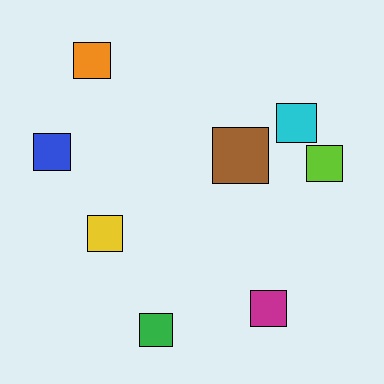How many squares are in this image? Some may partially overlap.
There are 8 squares.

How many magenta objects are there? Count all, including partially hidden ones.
There is 1 magenta object.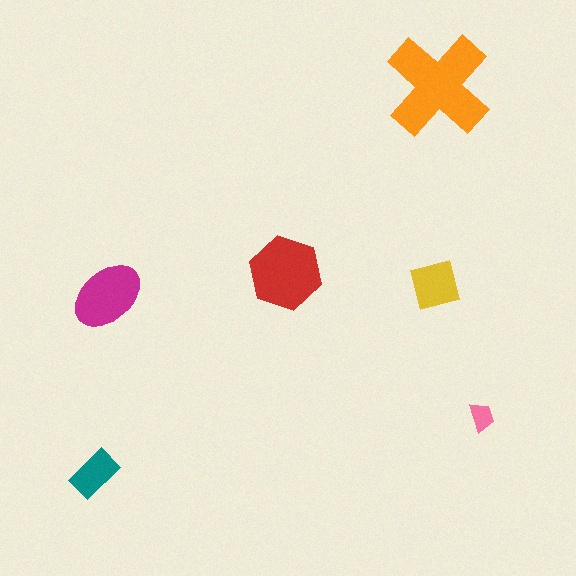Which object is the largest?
The orange cross.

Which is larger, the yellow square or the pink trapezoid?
The yellow square.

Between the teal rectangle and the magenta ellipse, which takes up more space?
The magenta ellipse.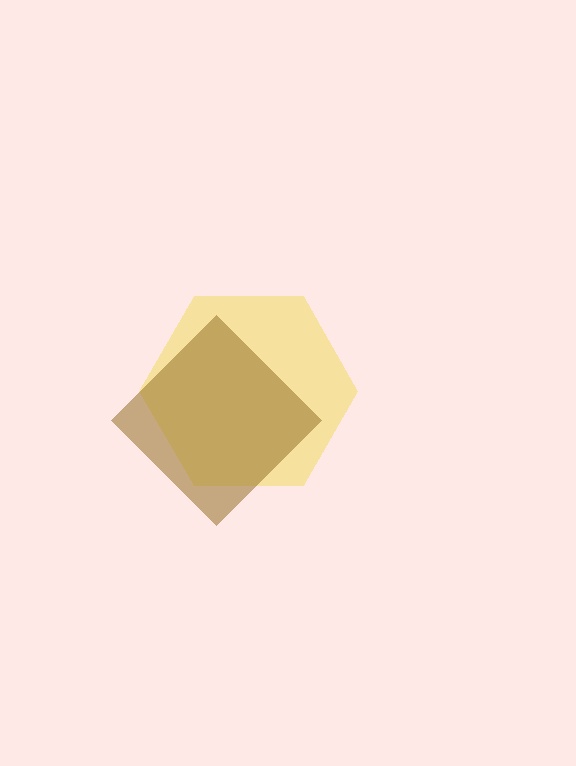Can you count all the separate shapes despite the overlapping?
Yes, there are 2 separate shapes.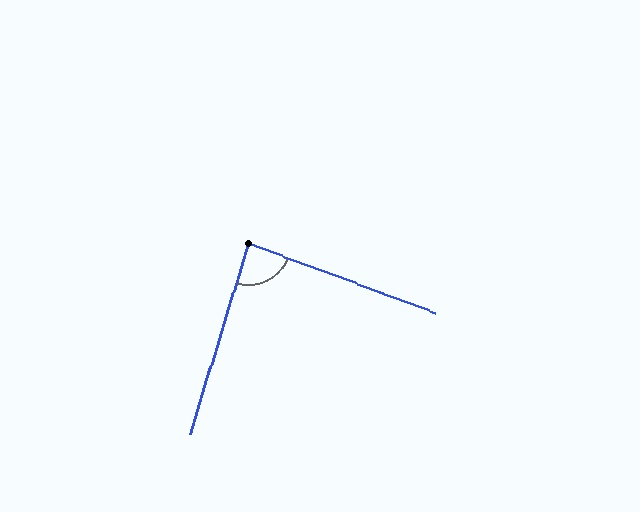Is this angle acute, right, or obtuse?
It is approximately a right angle.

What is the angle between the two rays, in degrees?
Approximately 87 degrees.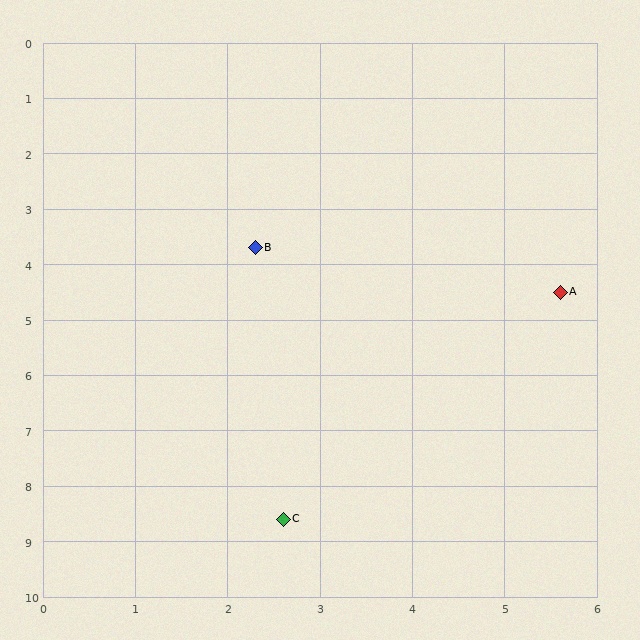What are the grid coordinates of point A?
Point A is at approximately (5.6, 4.5).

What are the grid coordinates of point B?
Point B is at approximately (2.3, 3.7).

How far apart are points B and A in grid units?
Points B and A are about 3.4 grid units apart.